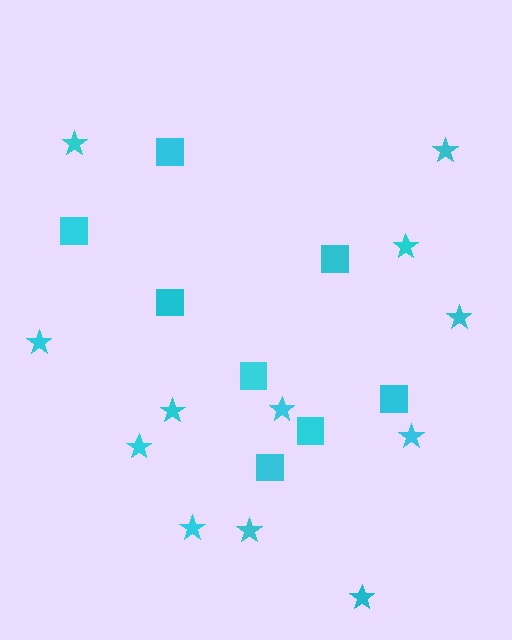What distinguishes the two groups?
There are 2 groups: one group of squares (8) and one group of stars (12).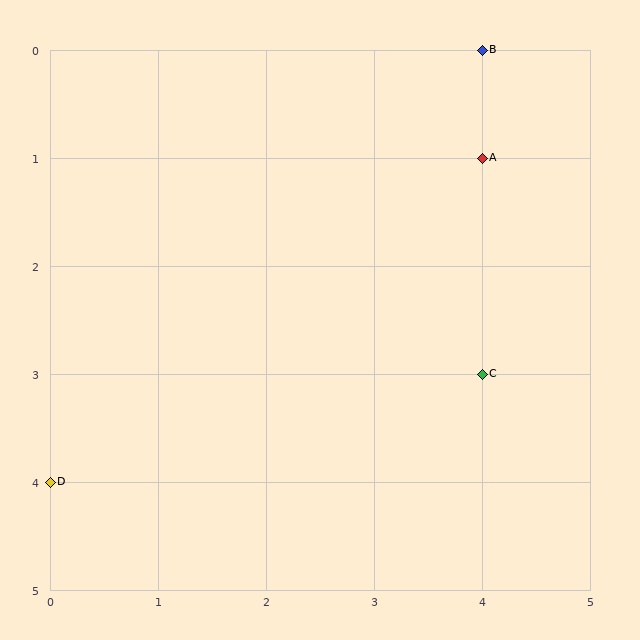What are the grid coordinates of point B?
Point B is at grid coordinates (4, 0).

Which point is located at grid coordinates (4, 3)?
Point C is at (4, 3).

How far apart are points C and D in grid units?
Points C and D are 4 columns and 1 row apart (about 4.1 grid units diagonally).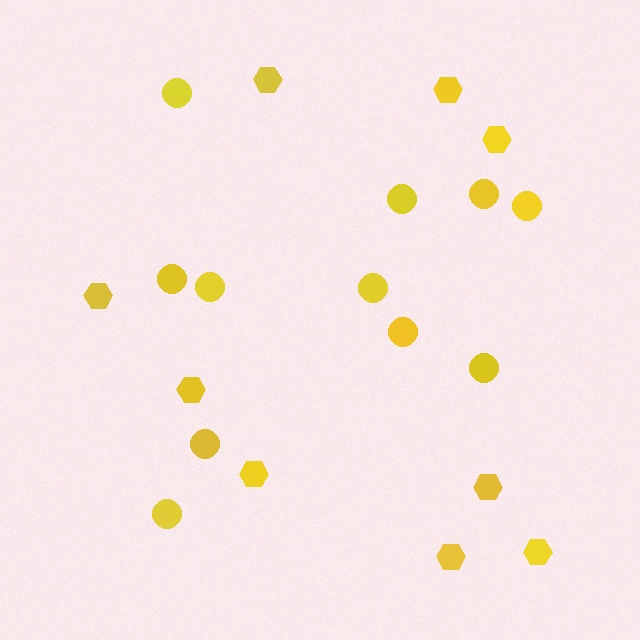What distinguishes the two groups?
There are 2 groups: one group of hexagons (9) and one group of circles (11).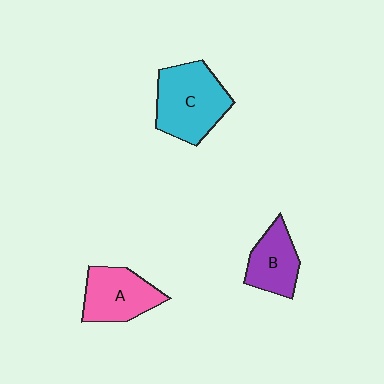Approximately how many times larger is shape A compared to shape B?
Approximately 1.2 times.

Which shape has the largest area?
Shape C (cyan).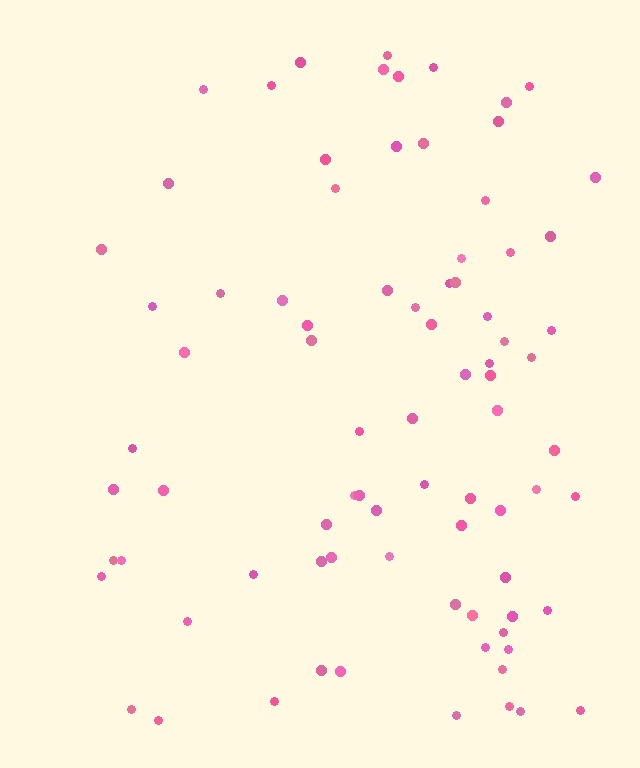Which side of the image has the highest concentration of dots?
The right.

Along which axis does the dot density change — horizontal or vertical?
Horizontal.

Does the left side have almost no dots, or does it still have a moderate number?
Still a moderate number, just noticeably fewer than the right.